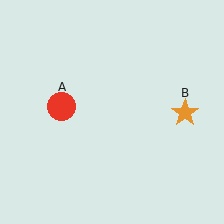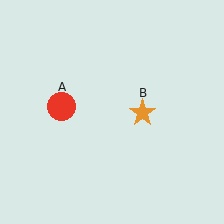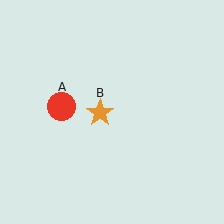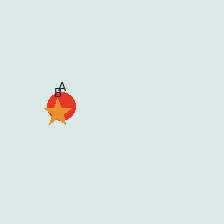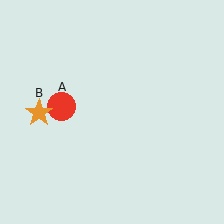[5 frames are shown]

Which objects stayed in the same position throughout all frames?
Red circle (object A) remained stationary.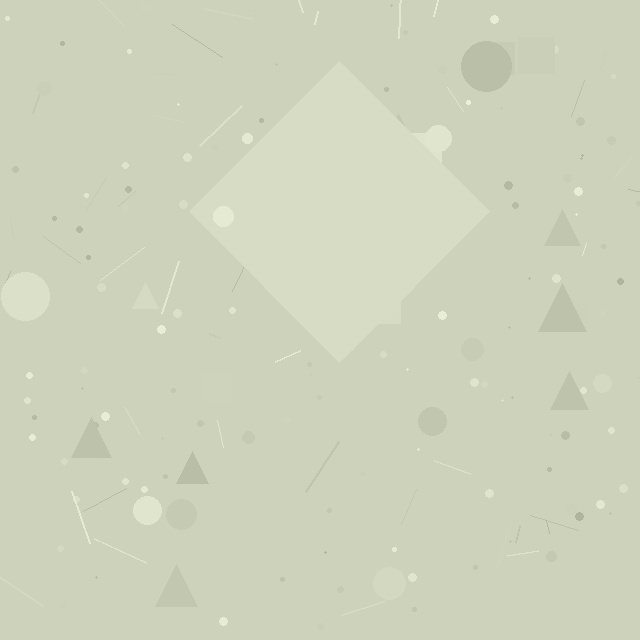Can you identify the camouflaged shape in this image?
The camouflaged shape is a diamond.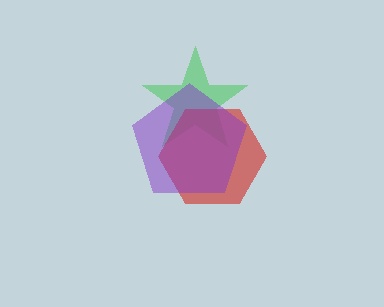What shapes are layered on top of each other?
The layered shapes are: a green star, a red hexagon, a purple pentagon.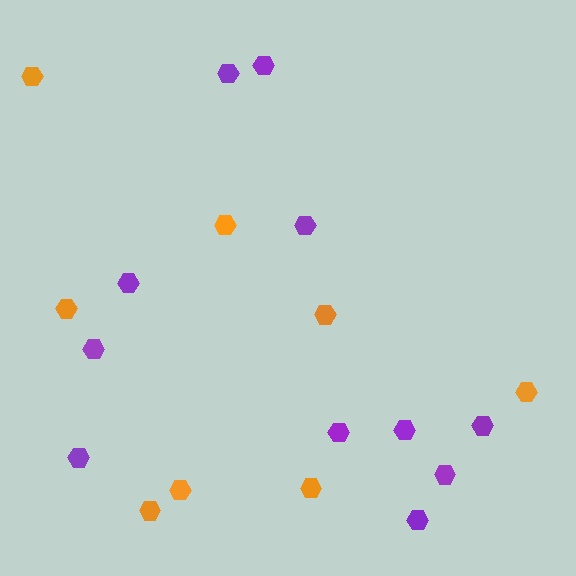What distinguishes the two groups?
There are 2 groups: one group of orange hexagons (8) and one group of purple hexagons (11).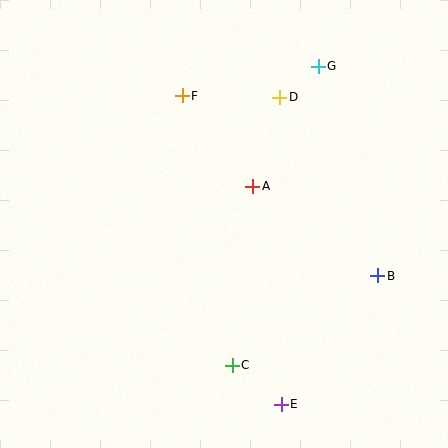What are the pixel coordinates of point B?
Point B is at (378, 276).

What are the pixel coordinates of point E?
Point E is at (281, 404).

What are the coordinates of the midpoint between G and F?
The midpoint between G and F is at (250, 81).